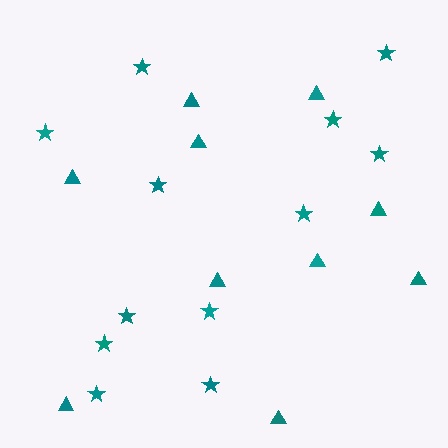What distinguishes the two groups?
There are 2 groups: one group of triangles (10) and one group of stars (12).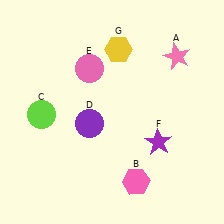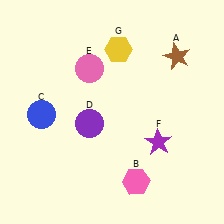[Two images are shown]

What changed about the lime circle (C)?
In Image 1, C is lime. In Image 2, it changed to blue.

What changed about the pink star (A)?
In Image 1, A is pink. In Image 2, it changed to brown.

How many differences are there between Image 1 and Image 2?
There are 2 differences between the two images.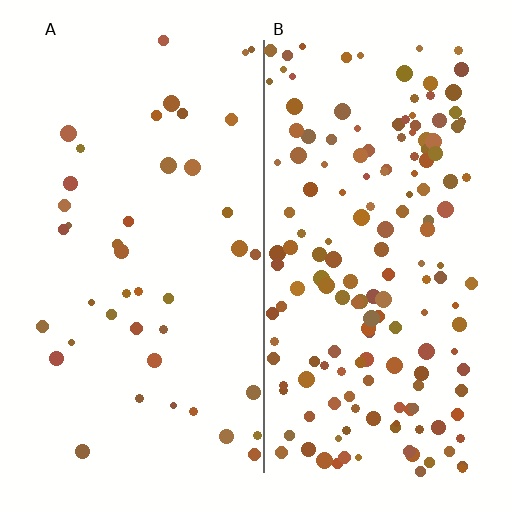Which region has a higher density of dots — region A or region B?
B (the right).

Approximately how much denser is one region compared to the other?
Approximately 3.8× — region B over region A.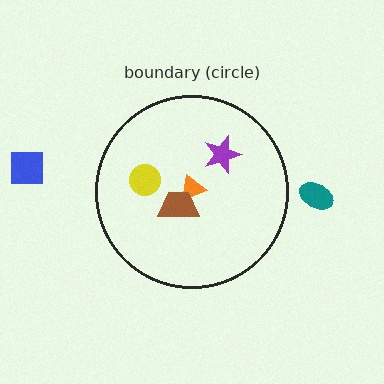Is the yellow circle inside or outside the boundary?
Inside.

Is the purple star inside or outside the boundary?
Inside.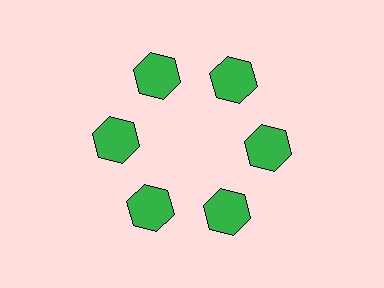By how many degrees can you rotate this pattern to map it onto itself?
The pattern maps onto itself every 60 degrees of rotation.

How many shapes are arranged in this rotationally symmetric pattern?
There are 6 shapes, arranged in 6 groups of 1.